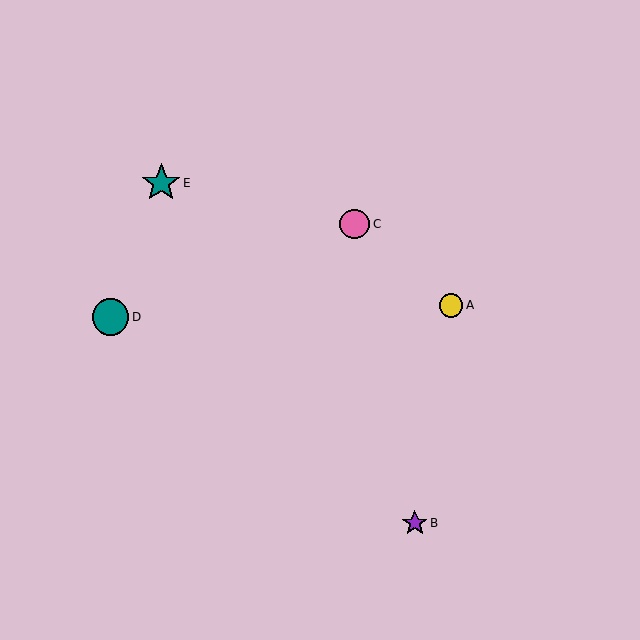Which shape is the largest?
The teal star (labeled E) is the largest.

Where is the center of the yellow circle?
The center of the yellow circle is at (451, 305).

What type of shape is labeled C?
Shape C is a pink circle.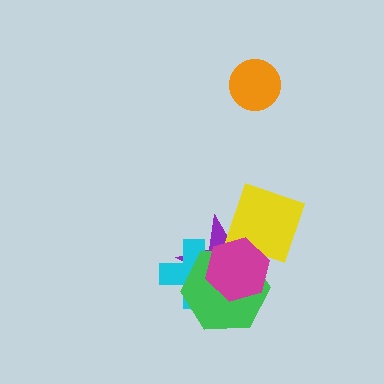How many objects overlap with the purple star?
4 objects overlap with the purple star.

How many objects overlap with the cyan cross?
3 objects overlap with the cyan cross.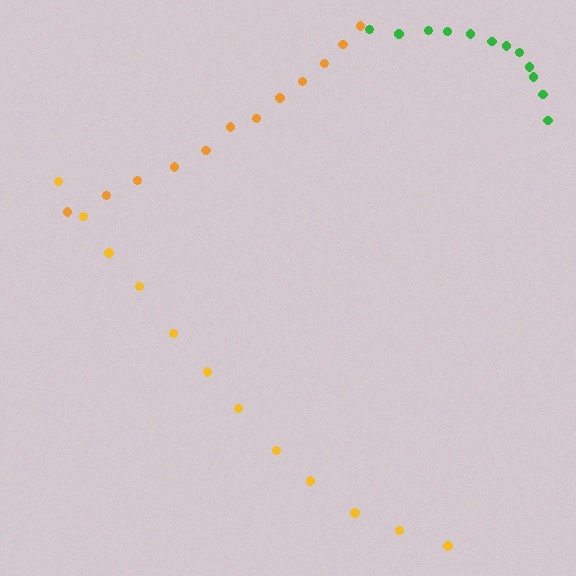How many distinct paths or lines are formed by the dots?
There are 3 distinct paths.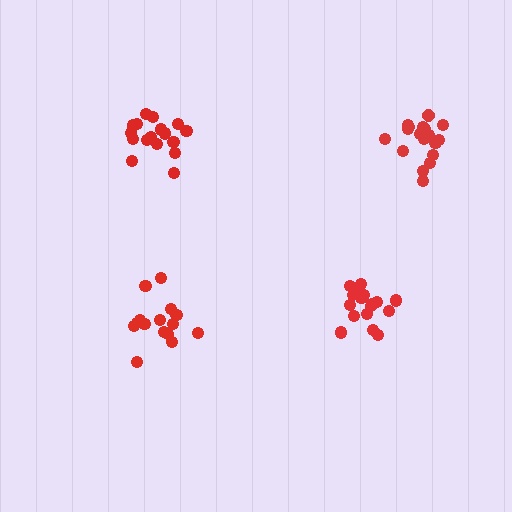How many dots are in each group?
Group 1: 15 dots, Group 2: 17 dots, Group 3: 18 dots, Group 4: 17 dots (67 total).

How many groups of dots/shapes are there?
There are 4 groups.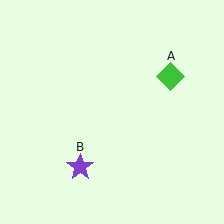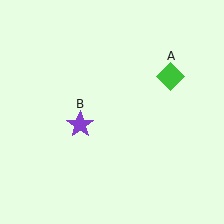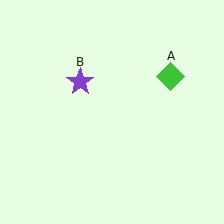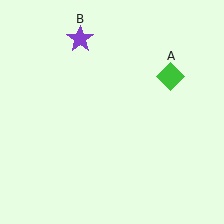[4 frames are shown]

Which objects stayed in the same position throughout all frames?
Green diamond (object A) remained stationary.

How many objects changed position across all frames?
1 object changed position: purple star (object B).